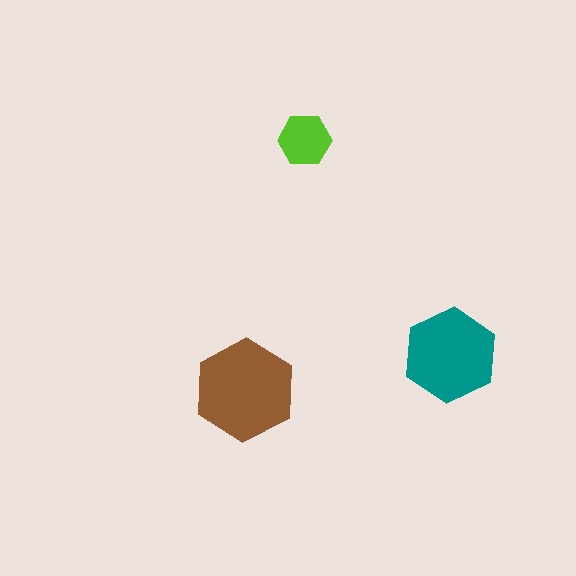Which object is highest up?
The lime hexagon is topmost.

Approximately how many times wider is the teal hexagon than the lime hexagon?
About 2 times wider.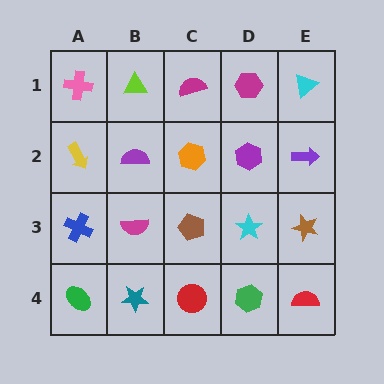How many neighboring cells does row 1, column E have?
2.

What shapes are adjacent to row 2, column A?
A pink cross (row 1, column A), a blue cross (row 3, column A), a purple semicircle (row 2, column B).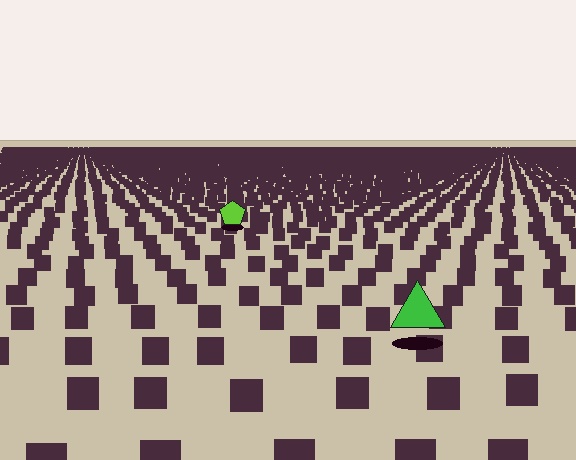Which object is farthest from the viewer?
The lime pentagon is farthest from the viewer. It appears smaller and the ground texture around it is denser.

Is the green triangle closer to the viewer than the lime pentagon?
Yes. The green triangle is closer — you can tell from the texture gradient: the ground texture is coarser near it.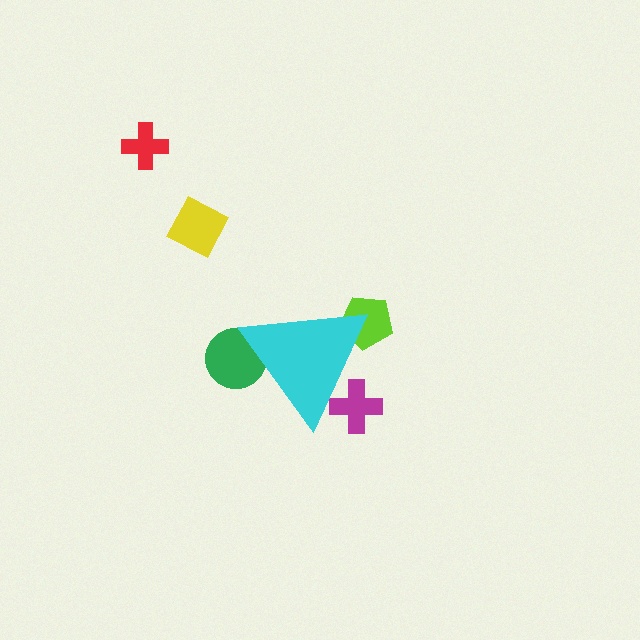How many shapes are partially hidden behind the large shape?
3 shapes are partially hidden.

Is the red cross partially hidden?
No, the red cross is fully visible.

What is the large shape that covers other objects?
A cyan triangle.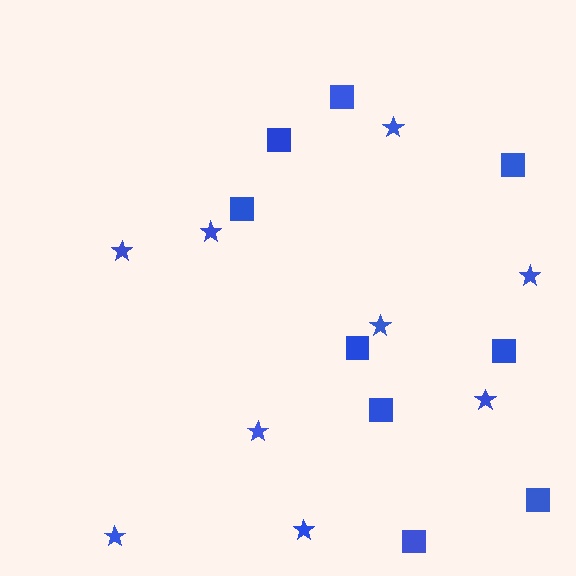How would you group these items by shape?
There are 2 groups: one group of squares (9) and one group of stars (9).